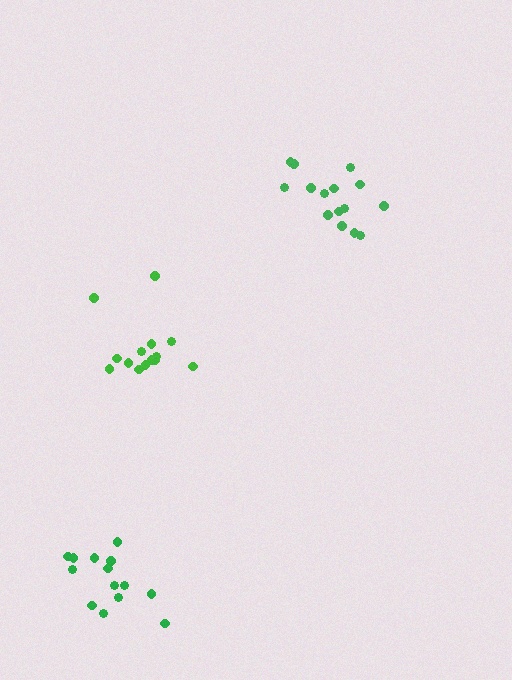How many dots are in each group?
Group 1: 14 dots, Group 2: 14 dots, Group 3: 15 dots (43 total).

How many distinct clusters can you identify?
There are 3 distinct clusters.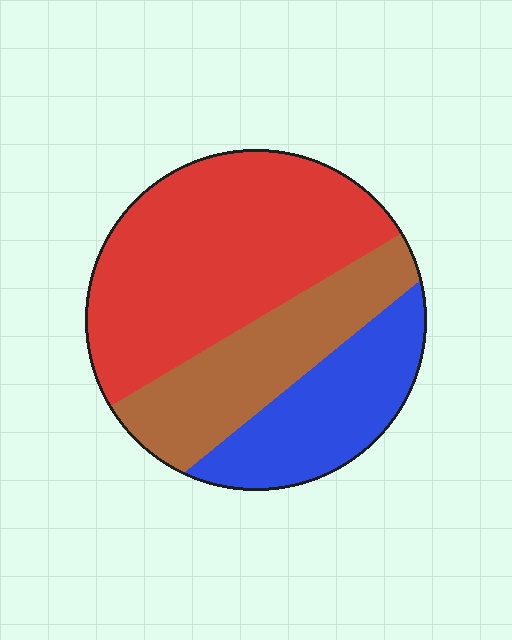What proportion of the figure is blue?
Blue covers 24% of the figure.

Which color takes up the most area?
Red, at roughly 50%.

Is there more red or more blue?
Red.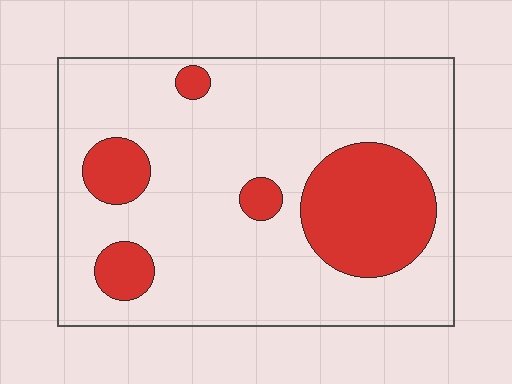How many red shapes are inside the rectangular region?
5.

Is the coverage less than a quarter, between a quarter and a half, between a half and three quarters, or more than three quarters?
Less than a quarter.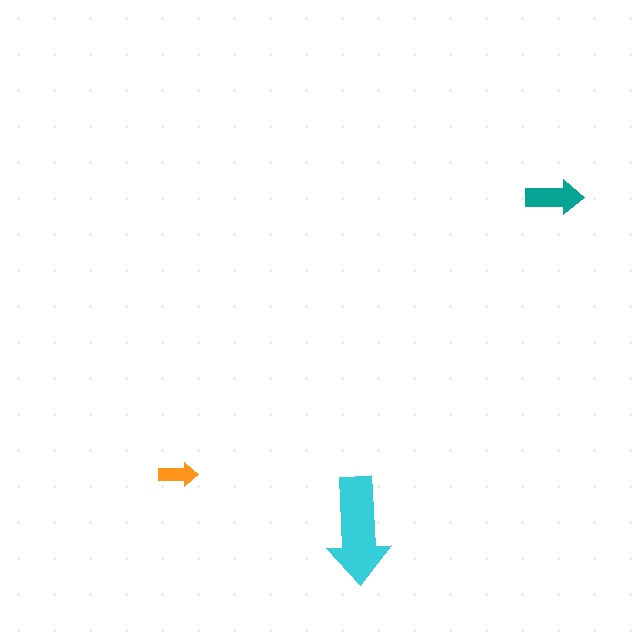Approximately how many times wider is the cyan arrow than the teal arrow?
About 2 times wider.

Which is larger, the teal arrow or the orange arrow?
The teal one.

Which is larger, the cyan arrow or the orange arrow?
The cyan one.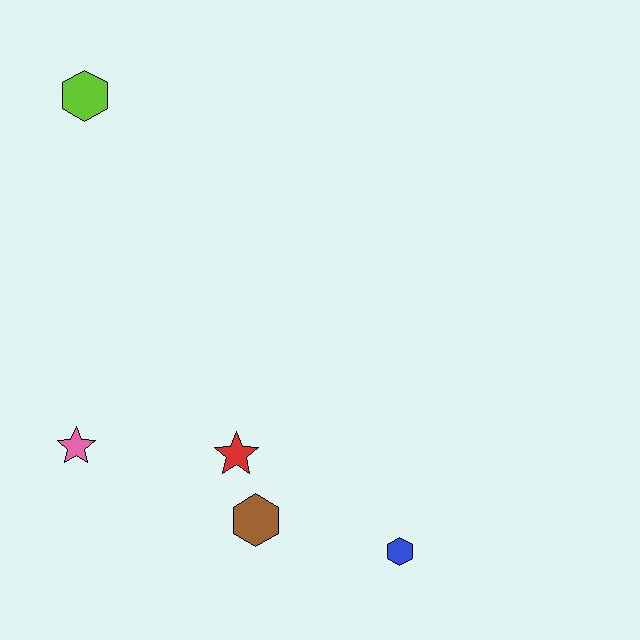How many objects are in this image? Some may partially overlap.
There are 5 objects.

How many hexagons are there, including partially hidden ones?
There are 3 hexagons.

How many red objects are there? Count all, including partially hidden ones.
There is 1 red object.